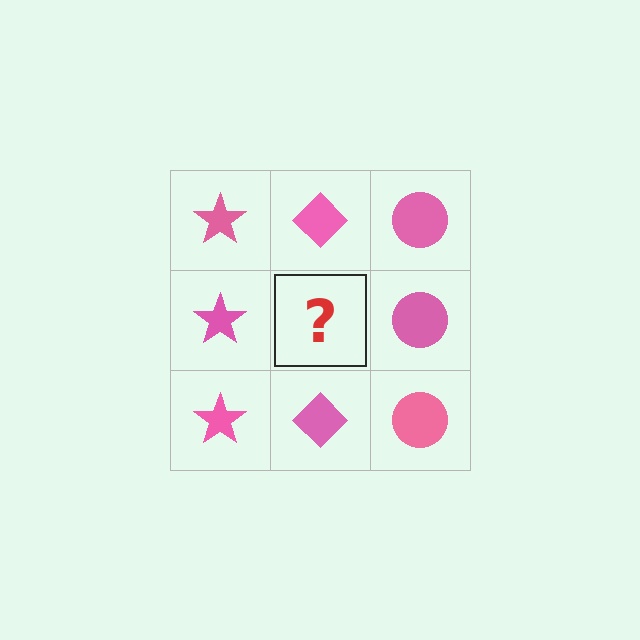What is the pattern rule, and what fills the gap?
The rule is that each column has a consistent shape. The gap should be filled with a pink diamond.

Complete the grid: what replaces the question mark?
The question mark should be replaced with a pink diamond.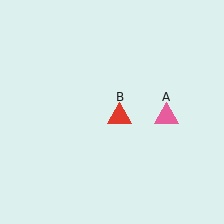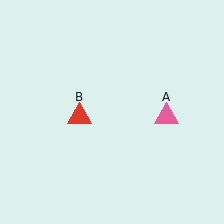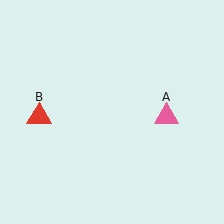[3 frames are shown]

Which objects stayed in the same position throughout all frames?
Pink triangle (object A) remained stationary.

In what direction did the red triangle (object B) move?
The red triangle (object B) moved left.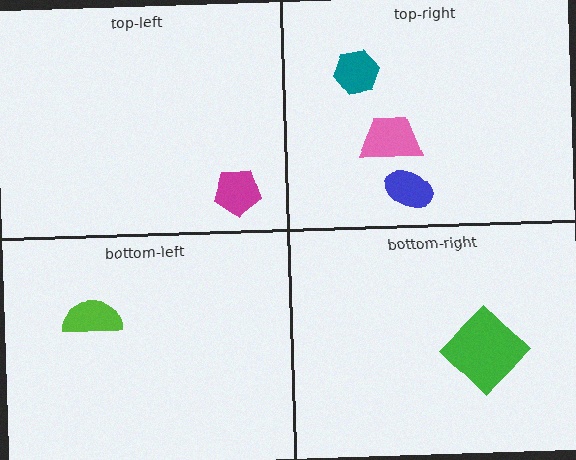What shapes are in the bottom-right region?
The green diamond.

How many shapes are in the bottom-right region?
1.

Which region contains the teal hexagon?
The top-right region.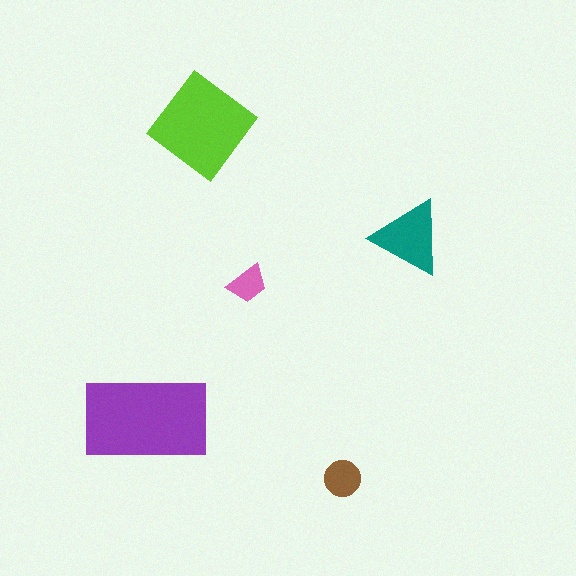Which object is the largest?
The purple rectangle.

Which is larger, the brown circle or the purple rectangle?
The purple rectangle.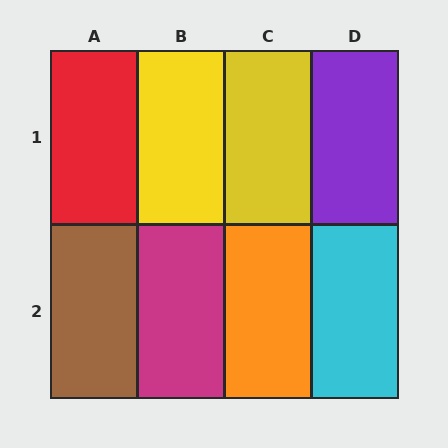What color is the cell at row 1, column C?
Yellow.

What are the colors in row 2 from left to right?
Brown, magenta, orange, cyan.